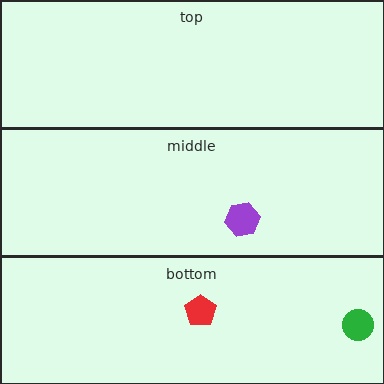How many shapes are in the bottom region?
2.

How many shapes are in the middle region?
1.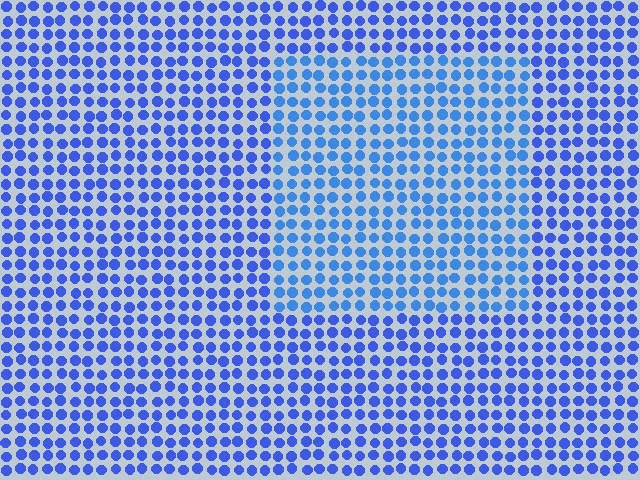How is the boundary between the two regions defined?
The boundary is defined purely by a slight shift in hue (about 17 degrees). Spacing, size, and orientation are identical on both sides.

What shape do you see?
I see a rectangle.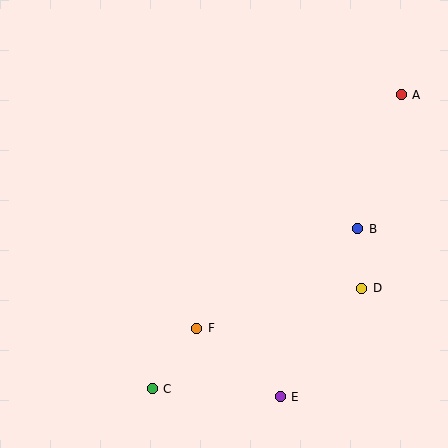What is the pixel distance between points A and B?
The distance between A and B is 141 pixels.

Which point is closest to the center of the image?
Point F at (197, 328) is closest to the center.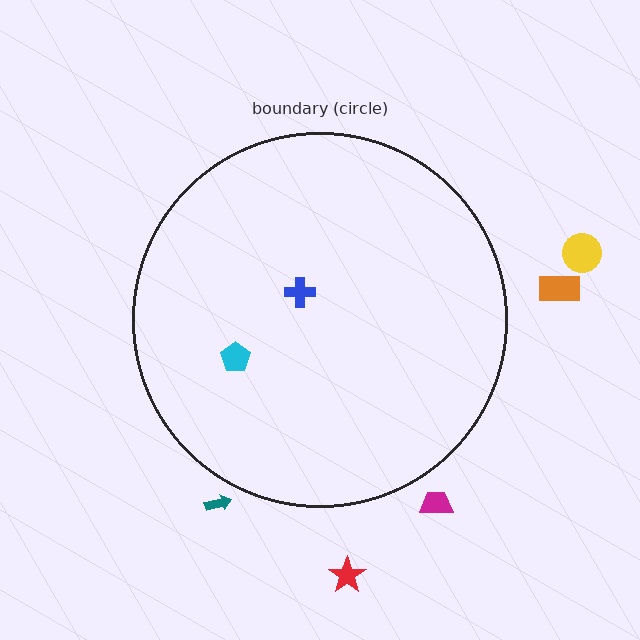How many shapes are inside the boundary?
2 inside, 5 outside.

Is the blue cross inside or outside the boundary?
Inside.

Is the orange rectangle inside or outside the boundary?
Outside.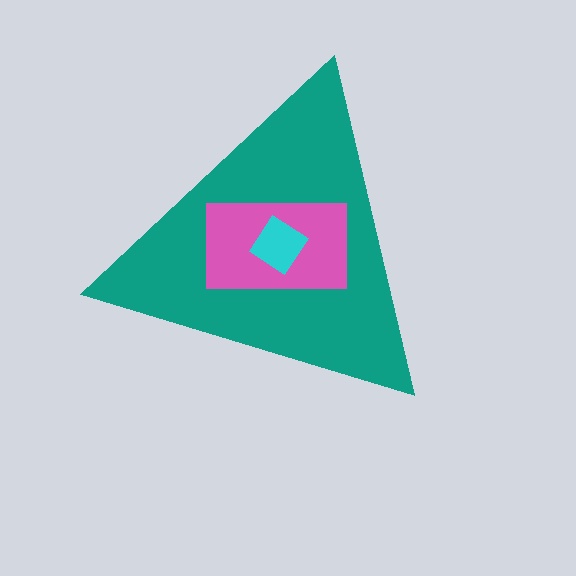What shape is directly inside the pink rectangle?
The cyan diamond.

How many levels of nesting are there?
3.